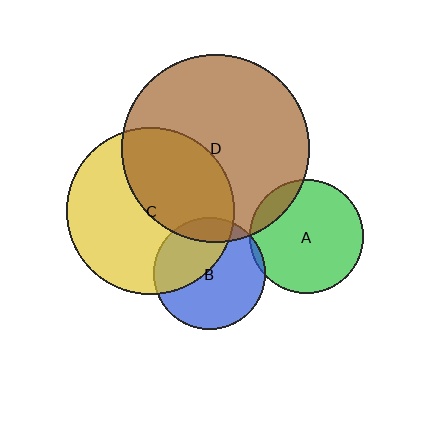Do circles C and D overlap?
Yes.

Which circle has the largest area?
Circle D (brown).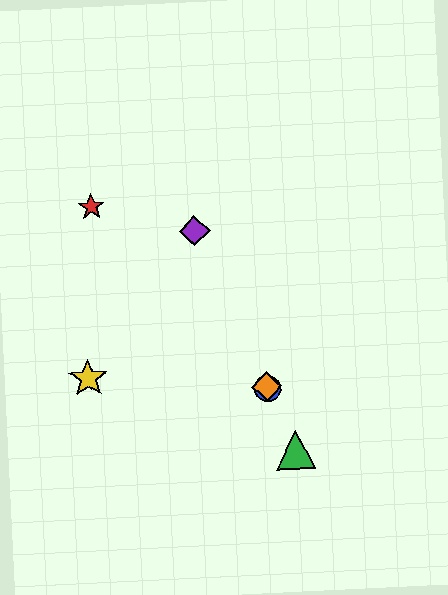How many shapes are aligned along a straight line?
4 shapes (the blue circle, the green triangle, the purple diamond, the orange diamond) are aligned along a straight line.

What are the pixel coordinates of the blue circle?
The blue circle is at (267, 388).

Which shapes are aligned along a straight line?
The blue circle, the green triangle, the purple diamond, the orange diamond are aligned along a straight line.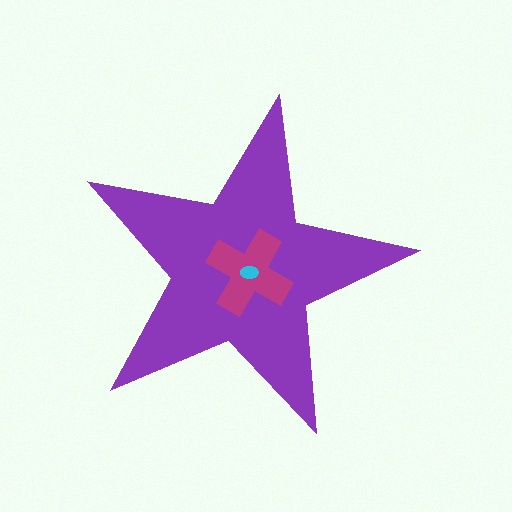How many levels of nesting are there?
3.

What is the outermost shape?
The purple star.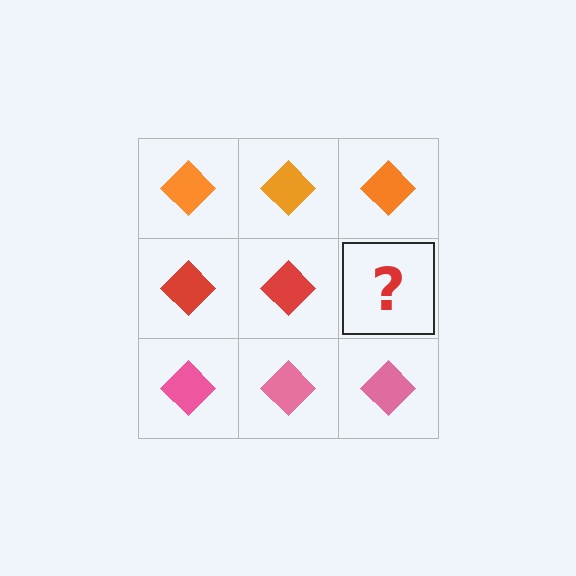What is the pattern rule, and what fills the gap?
The rule is that each row has a consistent color. The gap should be filled with a red diamond.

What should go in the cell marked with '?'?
The missing cell should contain a red diamond.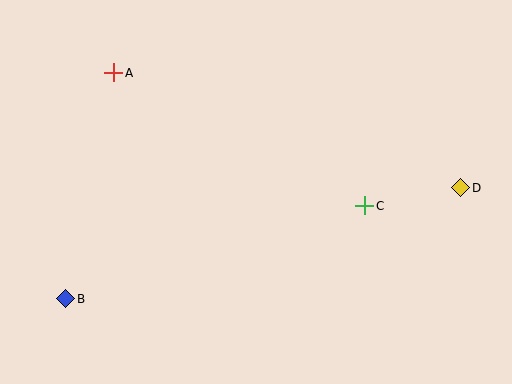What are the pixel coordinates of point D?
Point D is at (461, 188).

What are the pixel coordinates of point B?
Point B is at (66, 299).